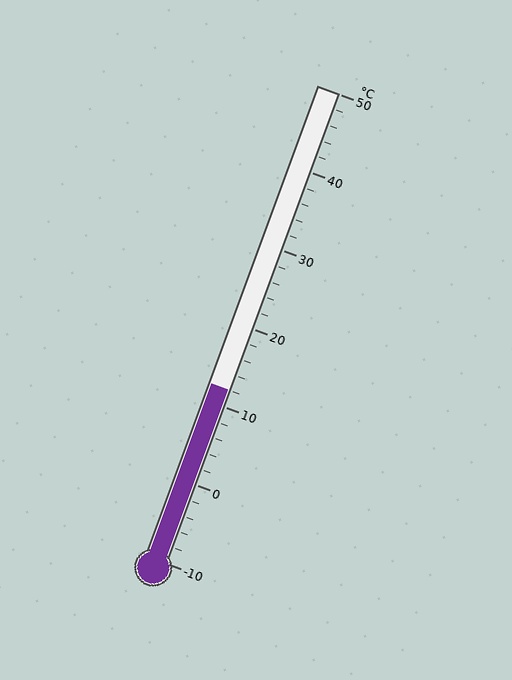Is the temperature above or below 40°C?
The temperature is below 40°C.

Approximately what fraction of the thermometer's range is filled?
The thermometer is filled to approximately 35% of its range.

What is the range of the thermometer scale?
The thermometer scale ranges from -10°C to 50°C.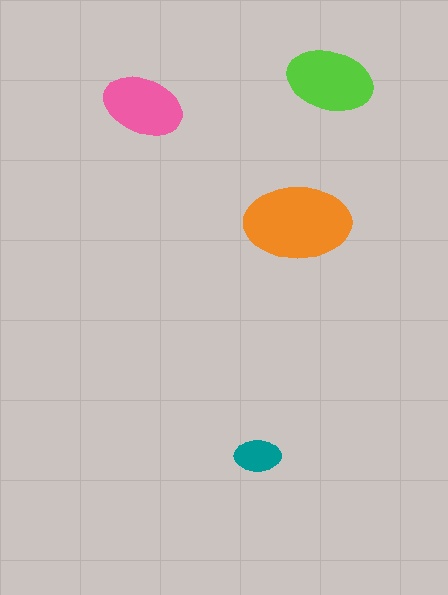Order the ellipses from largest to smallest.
the orange one, the lime one, the pink one, the teal one.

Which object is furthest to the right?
The lime ellipse is rightmost.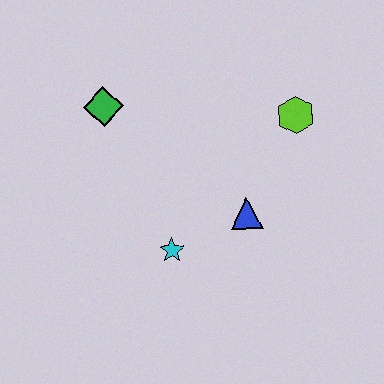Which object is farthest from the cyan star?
The lime hexagon is farthest from the cyan star.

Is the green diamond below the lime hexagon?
No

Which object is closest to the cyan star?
The blue triangle is closest to the cyan star.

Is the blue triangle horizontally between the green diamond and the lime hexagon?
Yes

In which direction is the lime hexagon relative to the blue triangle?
The lime hexagon is above the blue triangle.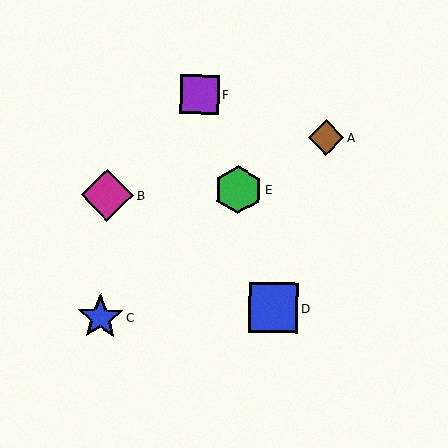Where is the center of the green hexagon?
The center of the green hexagon is at (238, 190).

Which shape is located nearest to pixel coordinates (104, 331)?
The blue star (labeled C) at (100, 317) is nearest to that location.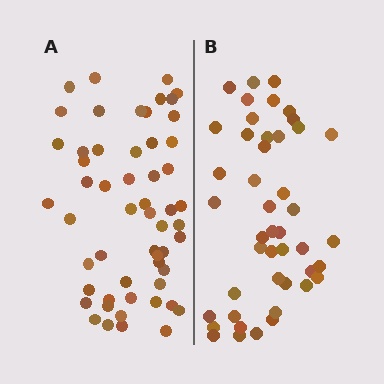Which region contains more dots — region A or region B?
Region A (the left region) has more dots.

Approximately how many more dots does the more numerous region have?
Region A has roughly 10 or so more dots than region B.